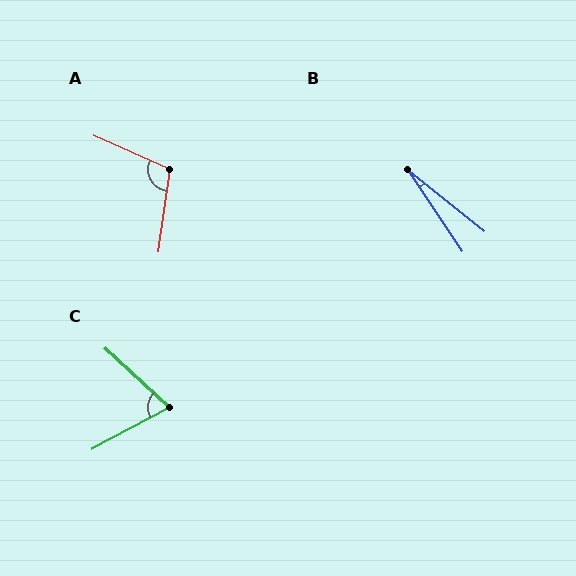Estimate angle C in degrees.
Approximately 71 degrees.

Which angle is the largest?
A, at approximately 106 degrees.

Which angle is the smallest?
B, at approximately 17 degrees.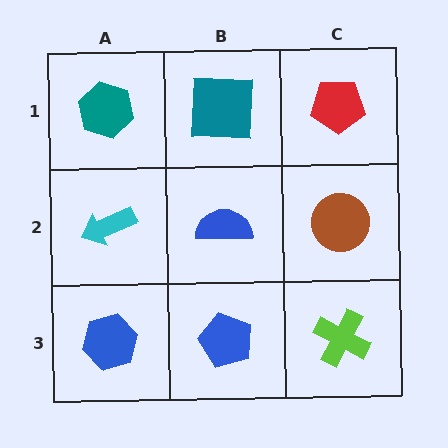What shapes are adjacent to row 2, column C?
A red pentagon (row 1, column C), a lime cross (row 3, column C), a blue semicircle (row 2, column B).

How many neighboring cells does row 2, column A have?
3.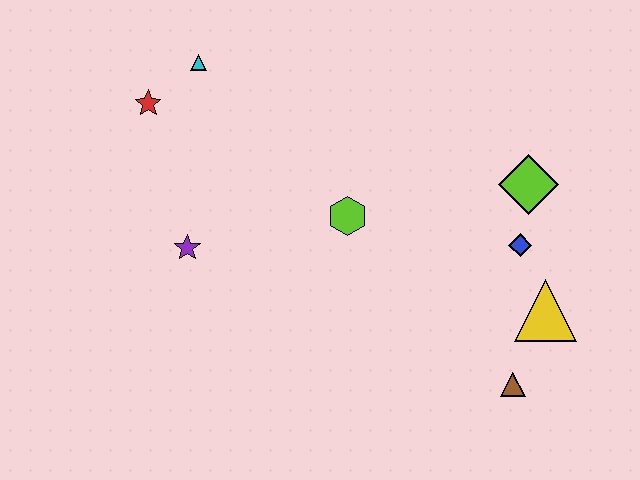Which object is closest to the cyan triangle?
The red star is closest to the cyan triangle.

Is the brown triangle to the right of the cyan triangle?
Yes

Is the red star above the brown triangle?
Yes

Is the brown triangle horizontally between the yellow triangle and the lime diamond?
No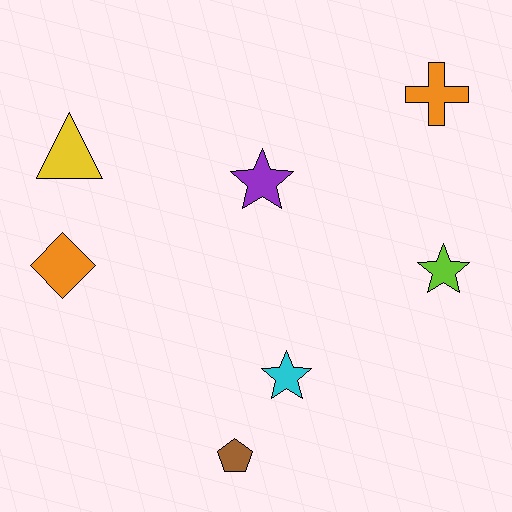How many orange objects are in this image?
There are 2 orange objects.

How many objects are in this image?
There are 7 objects.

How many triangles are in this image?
There is 1 triangle.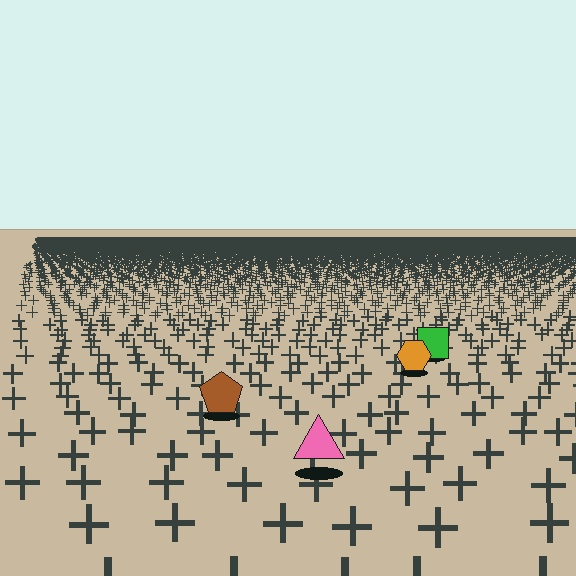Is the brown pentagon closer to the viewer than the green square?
Yes. The brown pentagon is closer — you can tell from the texture gradient: the ground texture is coarser near it.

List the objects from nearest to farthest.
From nearest to farthest: the pink triangle, the brown pentagon, the orange hexagon, the green square.